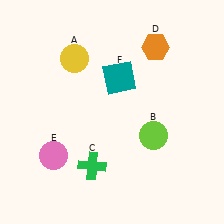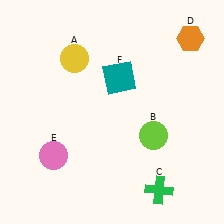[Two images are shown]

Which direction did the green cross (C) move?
The green cross (C) moved right.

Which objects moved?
The objects that moved are: the green cross (C), the orange hexagon (D).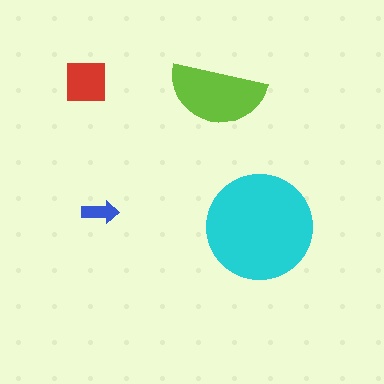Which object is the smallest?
The blue arrow.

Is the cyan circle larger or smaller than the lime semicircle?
Larger.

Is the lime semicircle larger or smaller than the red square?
Larger.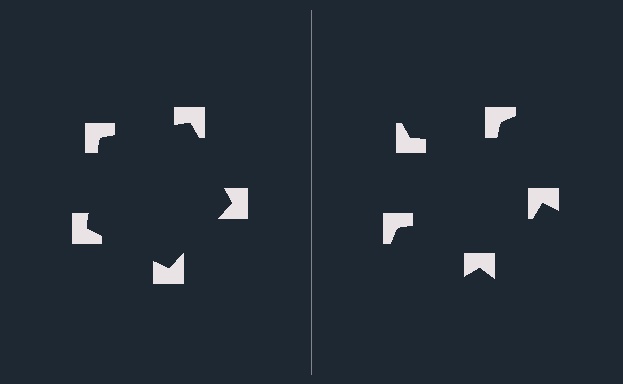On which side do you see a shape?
An illusory pentagon appears on the left side. On the right side the wedge cuts are rotated, so no coherent shape forms.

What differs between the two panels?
The notched squares are positioned identically on both sides; only the wedge orientations differ. On the left they align to a pentagon; on the right they are misaligned.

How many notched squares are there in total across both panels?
10 — 5 on each side.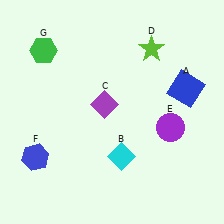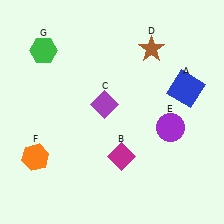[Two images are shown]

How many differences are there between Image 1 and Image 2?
There are 3 differences between the two images.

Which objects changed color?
B changed from cyan to magenta. D changed from lime to brown. F changed from blue to orange.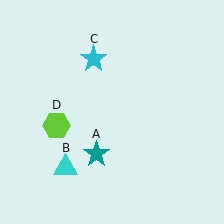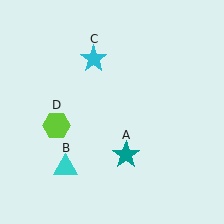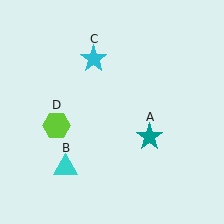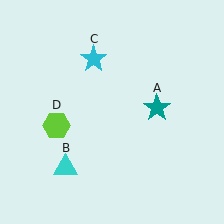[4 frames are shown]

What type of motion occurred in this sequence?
The teal star (object A) rotated counterclockwise around the center of the scene.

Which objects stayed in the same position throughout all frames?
Cyan triangle (object B) and cyan star (object C) and lime hexagon (object D) remained stationary.